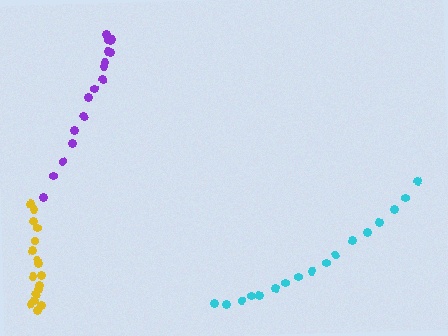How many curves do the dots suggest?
There are 3 distinct paths.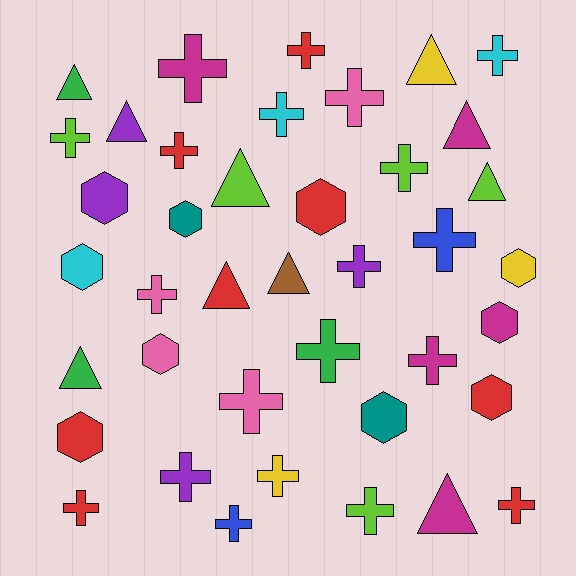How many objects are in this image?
There are 40 objects.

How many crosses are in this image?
There are 20 crosses.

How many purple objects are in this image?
There are 4 purple objects.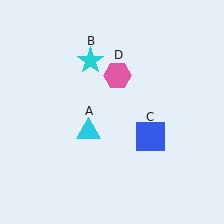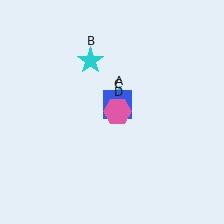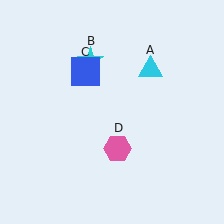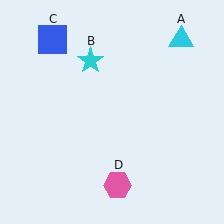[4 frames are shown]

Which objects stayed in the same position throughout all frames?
Cyan star (object B) remained stationary.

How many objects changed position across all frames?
3 objects changed position: cyan triangle (object A), blue square (object C), pink hexagon (object D).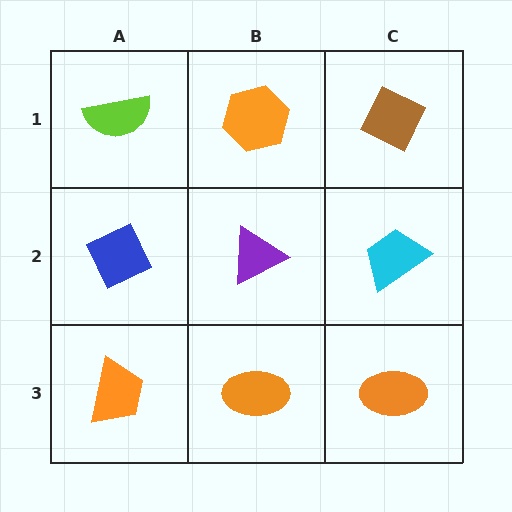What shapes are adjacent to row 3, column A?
A blue diamond (row 2, column A), an orange ellipse (row 3, column B).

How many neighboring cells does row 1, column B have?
3.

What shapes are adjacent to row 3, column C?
A cyan trapezoid (row 2, column C), an orange ellipse (row 3, column B).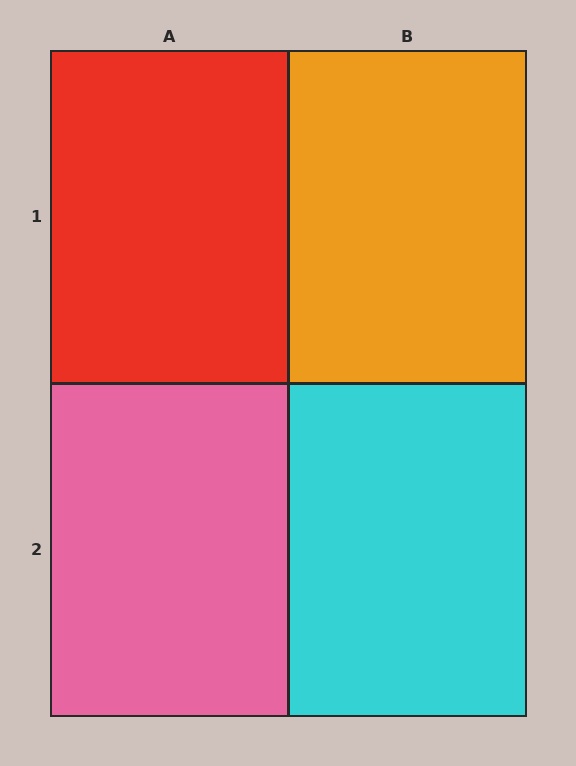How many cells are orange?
1 cell is orange.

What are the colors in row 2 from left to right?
Pink, cyan.